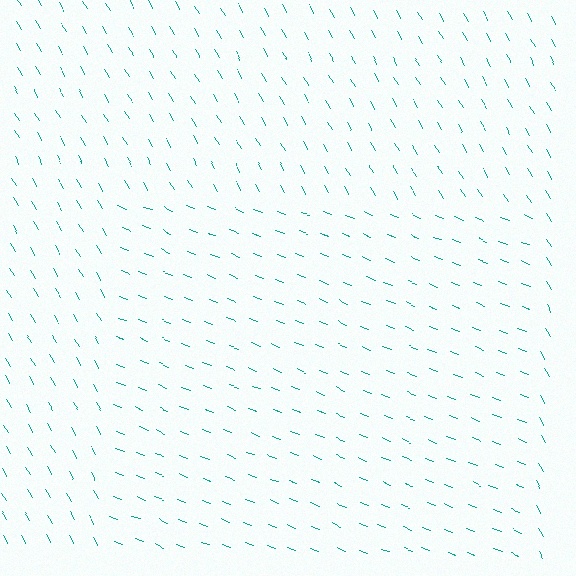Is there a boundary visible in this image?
Yes, there is a texture boundary formed by a change in line orientation.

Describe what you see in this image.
The image is filled with small teal line segments. A rectangle region in the image has lines oriented differently from the surrounding lines, creating a visible texture boundary.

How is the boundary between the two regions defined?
The boundary is defined purely by a change in line orientation (approximately 39 degrees difference). All lines are the same color and thickness.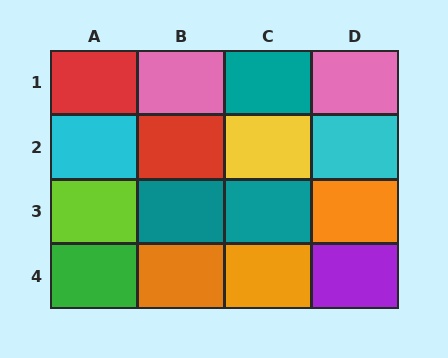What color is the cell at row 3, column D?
Orange.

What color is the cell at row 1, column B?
Pink.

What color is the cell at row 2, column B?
Red.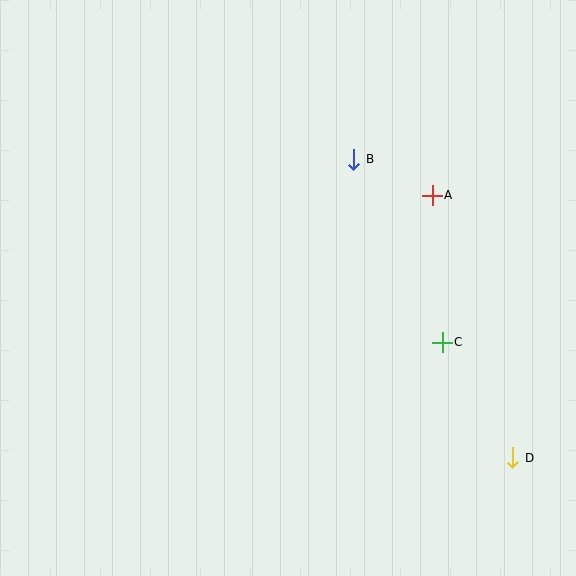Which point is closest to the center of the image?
Point B at (354, 159) is closest to the center.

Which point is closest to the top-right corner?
Point A is closest to the top-right corner.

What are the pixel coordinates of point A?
Point A is at (432, 195).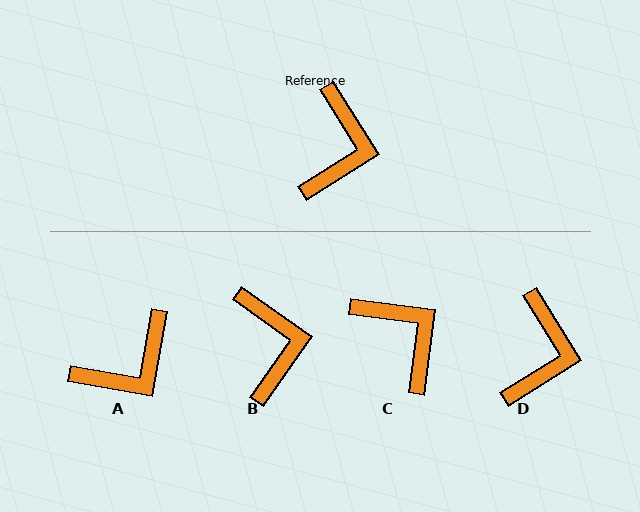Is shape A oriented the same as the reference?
No, it is off by about 42 degrees.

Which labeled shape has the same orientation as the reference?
D.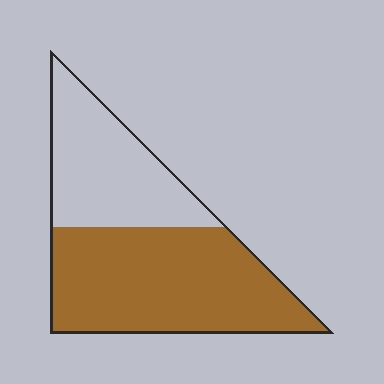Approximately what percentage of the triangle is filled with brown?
Approximately 60%.